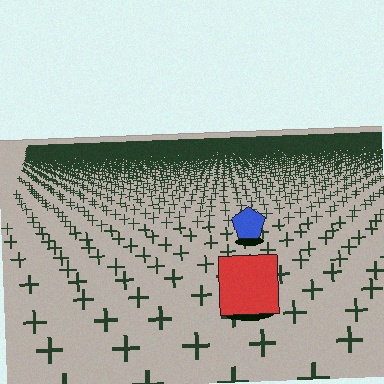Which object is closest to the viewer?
The red square is closest. The texture marks near it are larger and more spread out.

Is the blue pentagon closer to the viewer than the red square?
No. The red square is closer — you can tell from the texture gradient: the ground texture is coarser near it.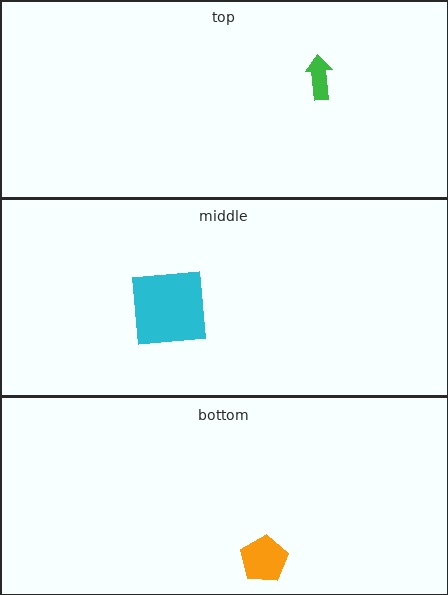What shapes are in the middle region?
The cyan square.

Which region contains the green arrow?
The top region.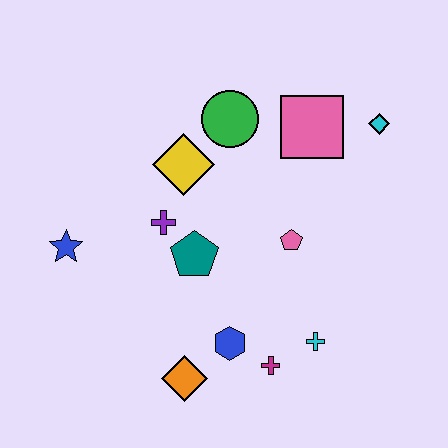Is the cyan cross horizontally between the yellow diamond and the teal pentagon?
No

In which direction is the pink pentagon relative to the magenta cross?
The pink pentagon is above the magenta cross.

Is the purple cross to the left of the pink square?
Yes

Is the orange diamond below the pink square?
Yes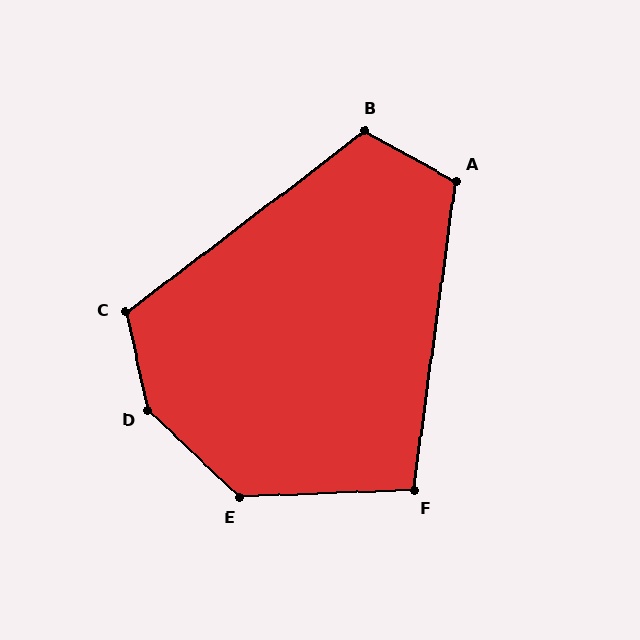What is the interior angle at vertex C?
Approximately 115 degrees (obtuse).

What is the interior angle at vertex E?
Approximately 134 degrees (obtuse).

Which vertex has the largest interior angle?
D, at approximately 146 degrees.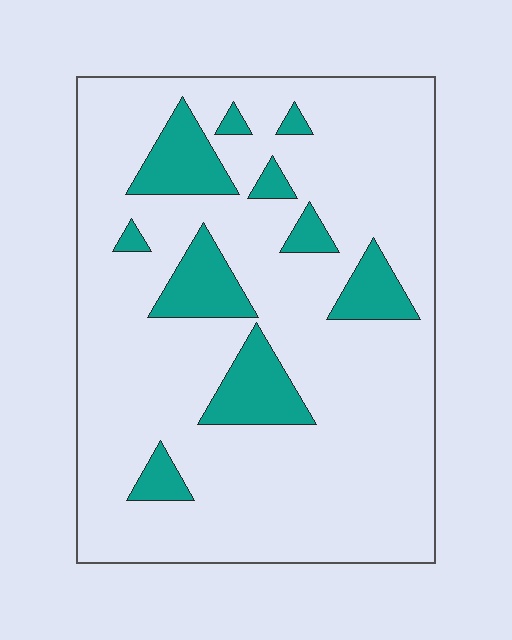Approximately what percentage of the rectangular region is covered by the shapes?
Approximately 15%.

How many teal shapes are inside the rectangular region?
10.